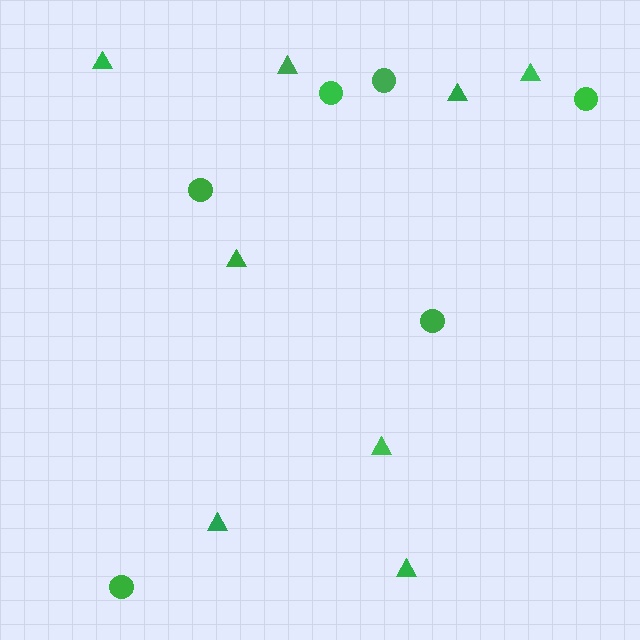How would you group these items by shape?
There are 2 groups: one group of triangles (8) and one group of circles (6).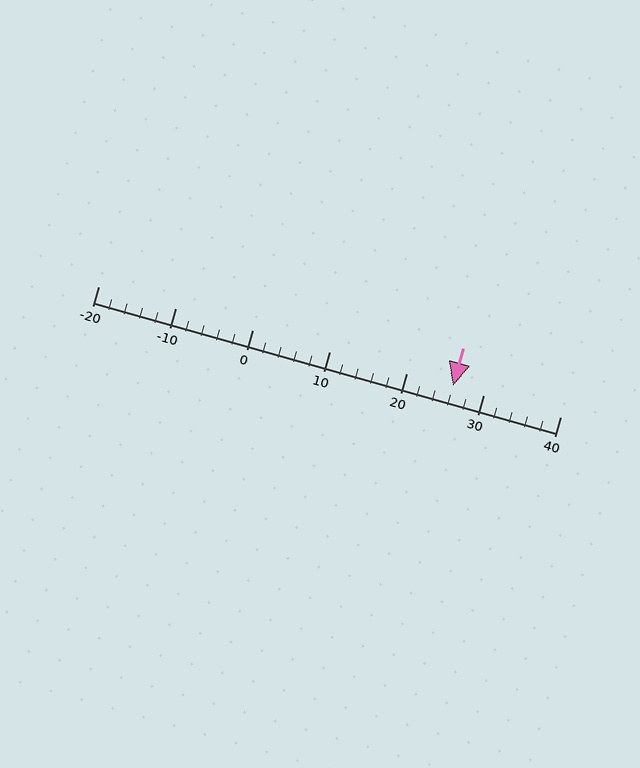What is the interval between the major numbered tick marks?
The major tick marks are spaced 10 units apart.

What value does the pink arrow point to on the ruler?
The pink arrow points to approximately 26.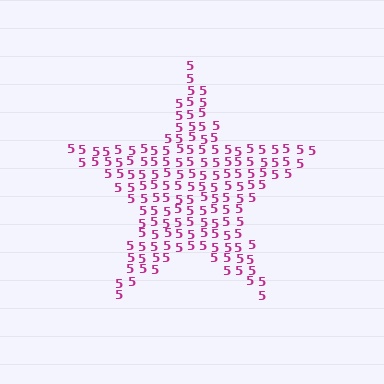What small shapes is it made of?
It is made of small digit 5's.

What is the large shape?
The large shape is a star.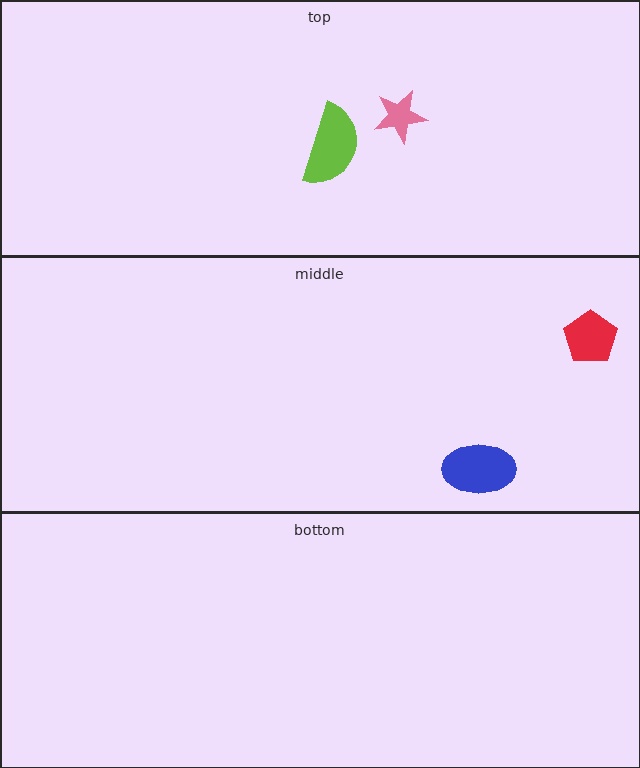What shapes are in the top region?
The pink star, the lime semicircle.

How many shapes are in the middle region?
2.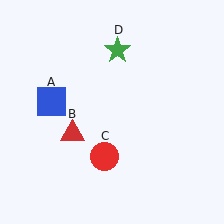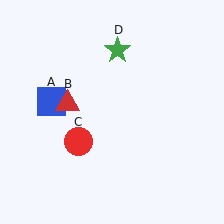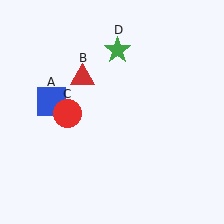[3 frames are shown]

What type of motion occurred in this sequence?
The red triangle (object B), red circle (object C) rotated clockwise around the center of the scene.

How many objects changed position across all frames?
2 objects changed position: red triangle (object B), red circle (object C).